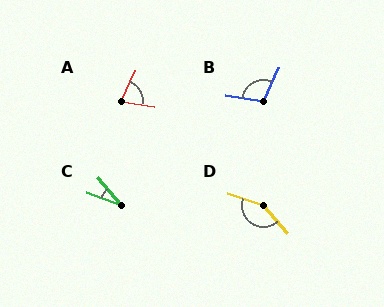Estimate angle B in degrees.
Approximately 104 degrees.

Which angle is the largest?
D, at approximately 150 degrees.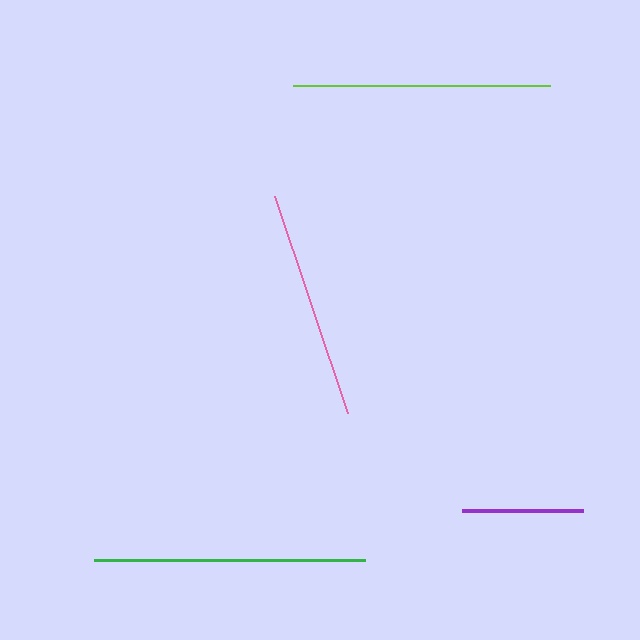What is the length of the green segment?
The green segment is approximately 271 pixels long.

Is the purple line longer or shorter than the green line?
The green line is longer than the purple line.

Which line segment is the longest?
The green line is the longest at approximately 271 pixels.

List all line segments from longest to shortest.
From longest to shortest: green, lime, pink, purple.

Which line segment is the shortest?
The purple line is the shortest at approximately 121 pixels.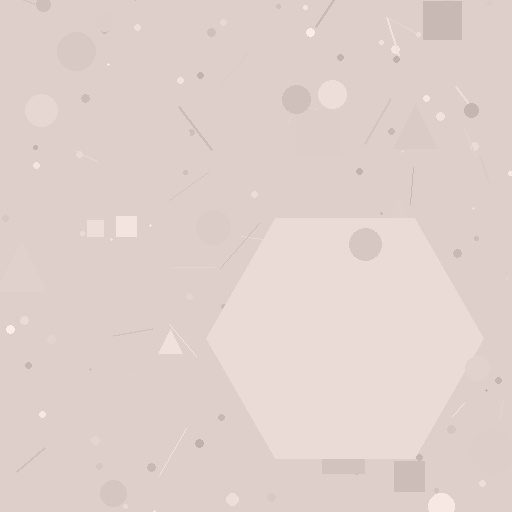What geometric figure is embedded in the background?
A hexagon is embedded in the background.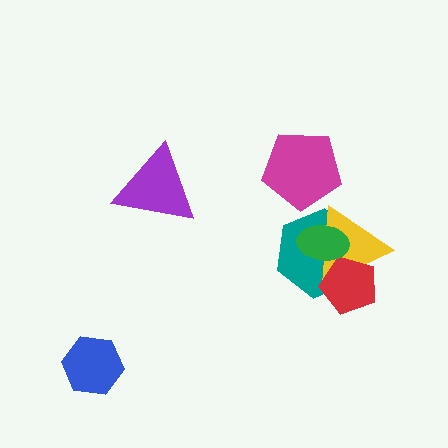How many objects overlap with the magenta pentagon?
0 objects overlap with the magenta pentagon.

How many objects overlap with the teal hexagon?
3 objects overlap with the teal hexagon.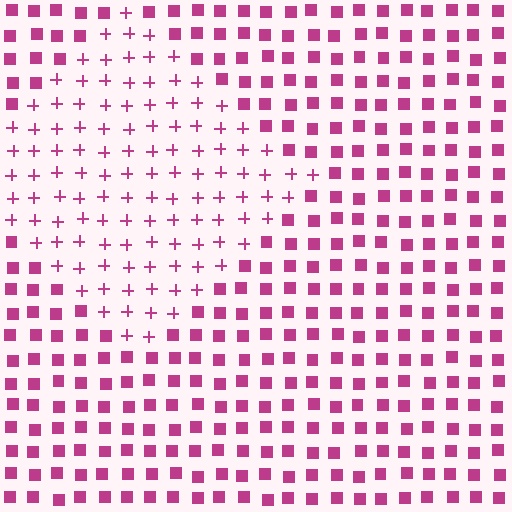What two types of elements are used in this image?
The image uses plus signs inside the diamond region and squares outside it.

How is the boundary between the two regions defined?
The boundary is defined by a change in element shape: plus signs inside vs. squares outside. All elements share the same color and spacing.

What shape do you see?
I see a diamond.